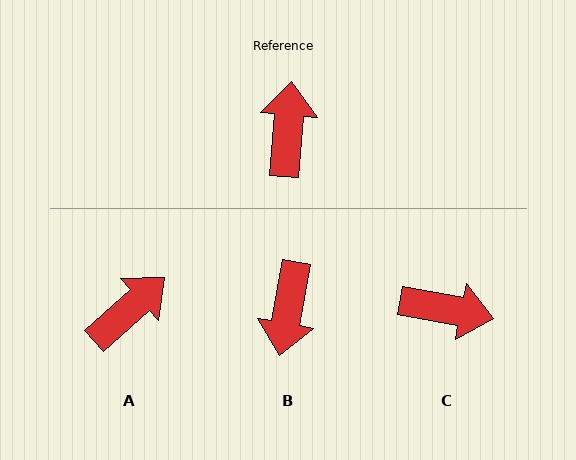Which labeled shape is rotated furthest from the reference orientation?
B, about 175 degrees away.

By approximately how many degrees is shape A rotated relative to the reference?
Approximately 43 degrees clockwise.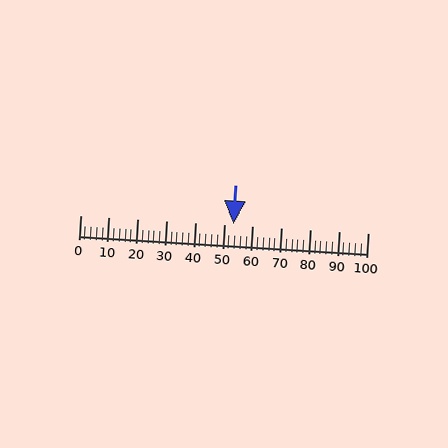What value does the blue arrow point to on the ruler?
The blue arrow points to approximately 53.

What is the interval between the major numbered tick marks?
The major tick marks are spaced 10 units apart.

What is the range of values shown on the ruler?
The ruler shows values from 0 to 100.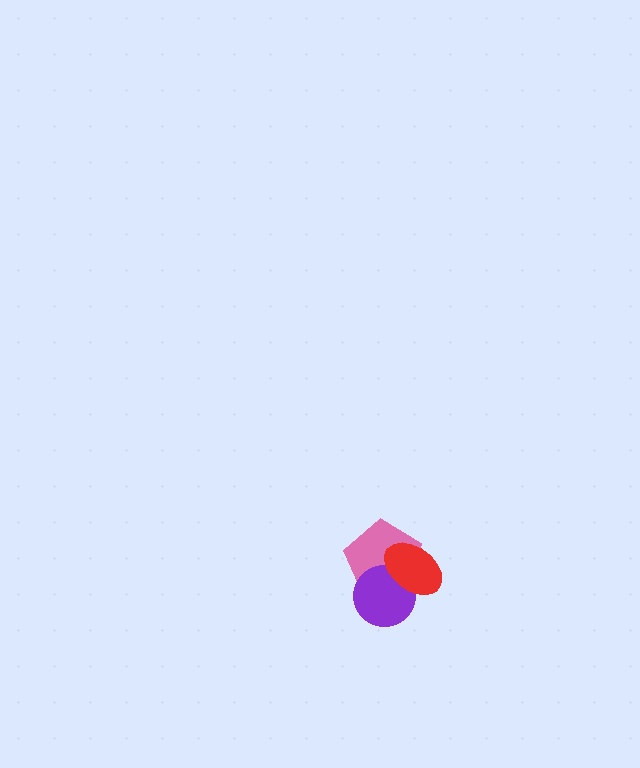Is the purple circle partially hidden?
Yes, it is partially covered by another shape.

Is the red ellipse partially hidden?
No, no other shape covers it.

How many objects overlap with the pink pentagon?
2 objects overlap with the pink pentagon.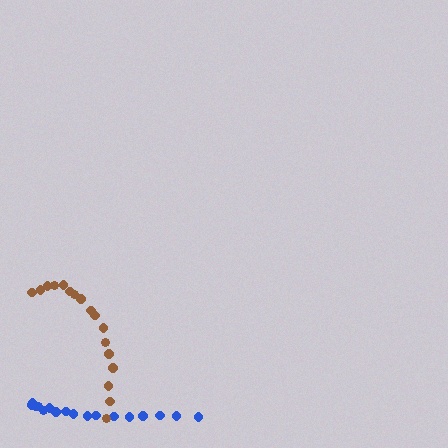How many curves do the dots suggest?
There are 2 distinct paths.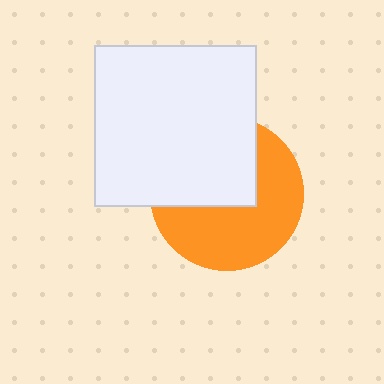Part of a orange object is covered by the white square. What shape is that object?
It is a circle.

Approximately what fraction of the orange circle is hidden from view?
Roughly 45% of the orange circle is hidden behind the white square.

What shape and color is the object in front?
The object in front is a white square.